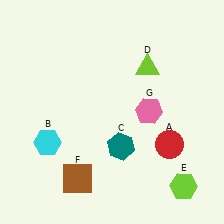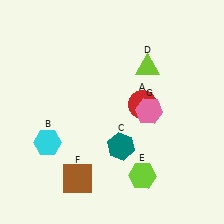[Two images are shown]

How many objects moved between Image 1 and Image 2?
2 objects moved between the two images.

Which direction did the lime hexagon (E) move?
The lime hexagon (E) moved left.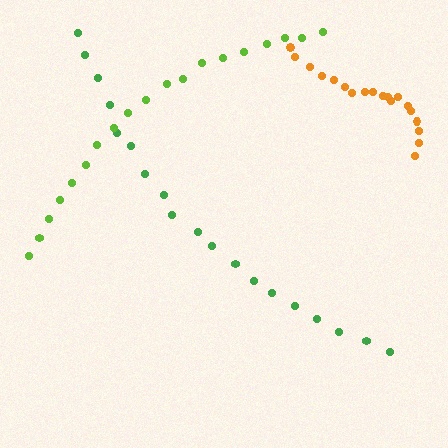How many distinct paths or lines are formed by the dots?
There are 3 distinct paths.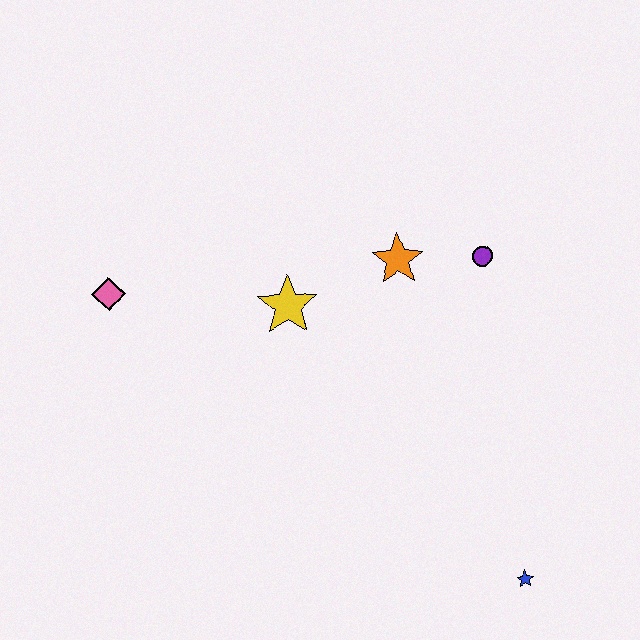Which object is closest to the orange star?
The purple circle is closest to the orange star.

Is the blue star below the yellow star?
Yes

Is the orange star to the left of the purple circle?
Yes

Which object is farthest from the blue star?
The pink diamond is farthest from the blue star.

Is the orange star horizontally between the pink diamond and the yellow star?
No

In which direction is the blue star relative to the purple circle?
The blue star is below the purple circle.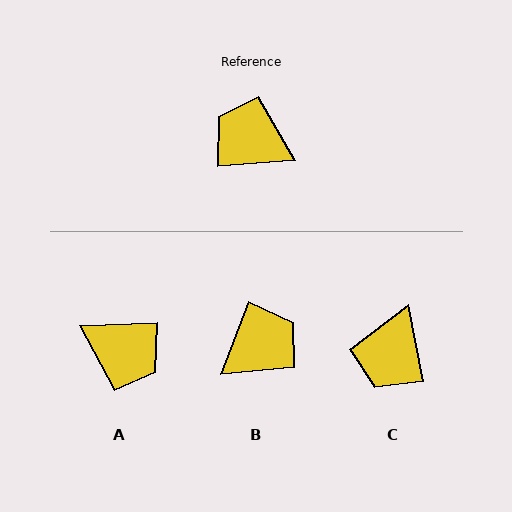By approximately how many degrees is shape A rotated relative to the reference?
Approximately 178 degrees counter-clockwise.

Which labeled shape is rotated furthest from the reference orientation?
A, about 178 degrees away.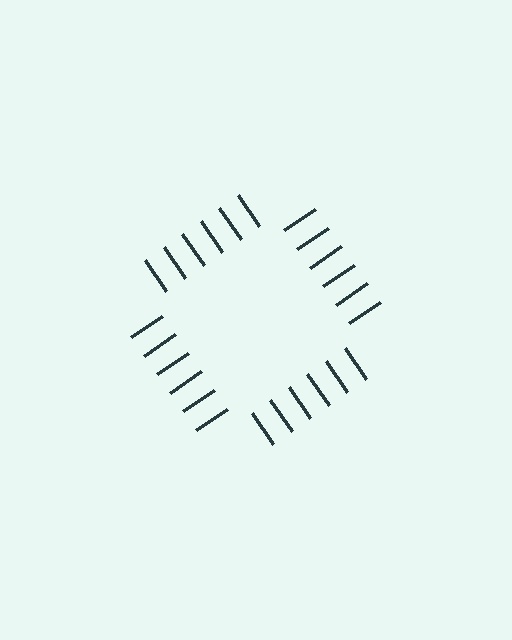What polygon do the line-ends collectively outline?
An illusory square — the line segments terminate on its edges but no continuous stroke is drawn.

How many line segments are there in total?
24 — 6 along each of the 4 edges.